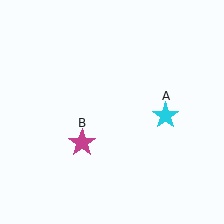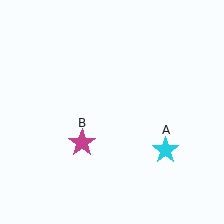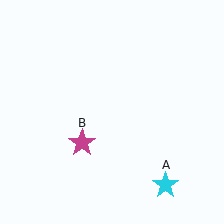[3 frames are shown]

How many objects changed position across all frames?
1 object changed position: cyan star (object A).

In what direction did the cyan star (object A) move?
The cyan star (object A) moved down.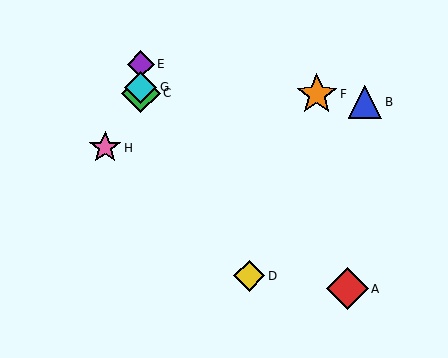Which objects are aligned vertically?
Objects C, E, G are aligned vertically.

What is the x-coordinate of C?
Object C is at x≈141.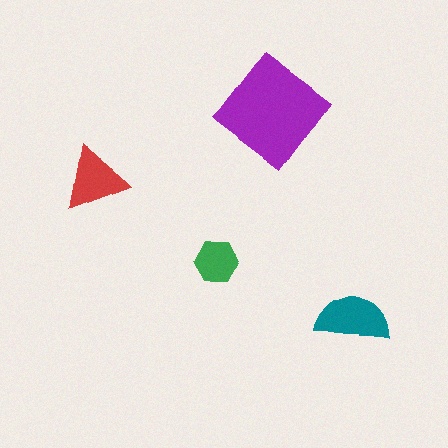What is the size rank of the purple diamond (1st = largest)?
1st.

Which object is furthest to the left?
The red triangle is leftmost.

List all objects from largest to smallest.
The purple diamond, the teal semicircle, the red triangle, the green hexagon.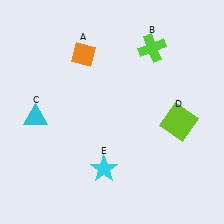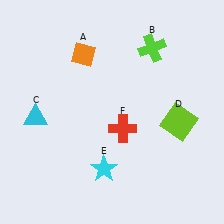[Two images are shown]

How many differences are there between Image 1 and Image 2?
There is 1 difference between the two images.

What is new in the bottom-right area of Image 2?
A red cross (F) was added in the bottom-right area of Image 2.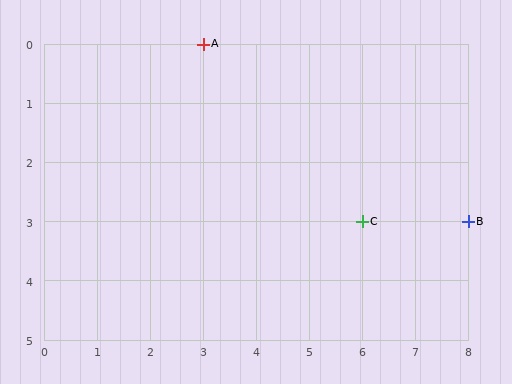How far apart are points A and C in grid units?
Points A and C are 3 columns and 3 rows apart (about 4.2 grid units diagonally).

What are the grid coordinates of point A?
Point A is at grid coordinates (3, 0).